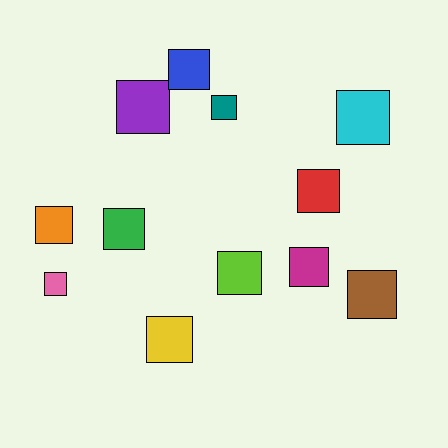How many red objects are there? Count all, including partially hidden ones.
There is 1 red object.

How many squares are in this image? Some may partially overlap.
There are 12 squares.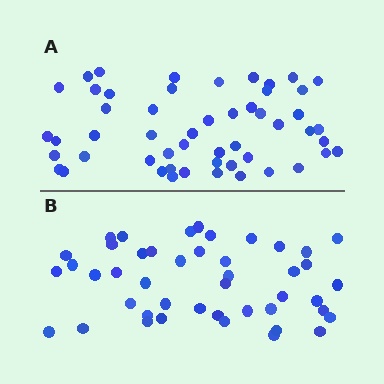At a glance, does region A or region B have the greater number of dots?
Region A (the top region) has more dots.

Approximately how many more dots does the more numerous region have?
Region A has roughly 8 or so more dots than region B.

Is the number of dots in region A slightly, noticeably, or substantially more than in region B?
Region A has only slightly more — the two regions are fairly close. The ratio is roughly 1.2 to 1.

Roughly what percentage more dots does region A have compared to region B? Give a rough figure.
About 15% more.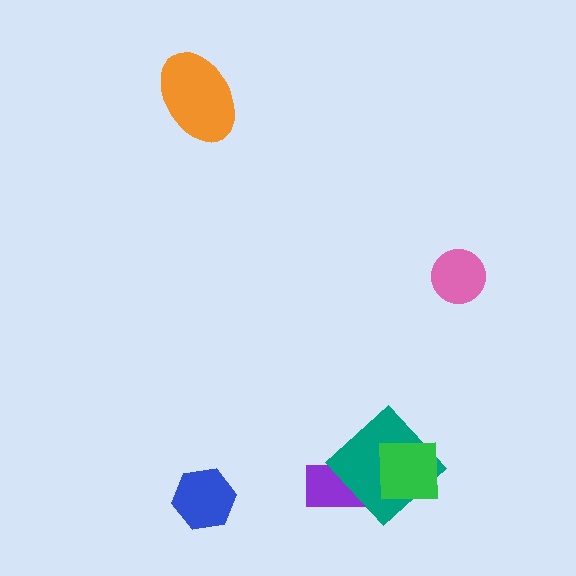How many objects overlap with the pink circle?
0 objects overlap with the pink circle.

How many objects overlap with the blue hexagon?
0 objects overlap with the blue hexagon.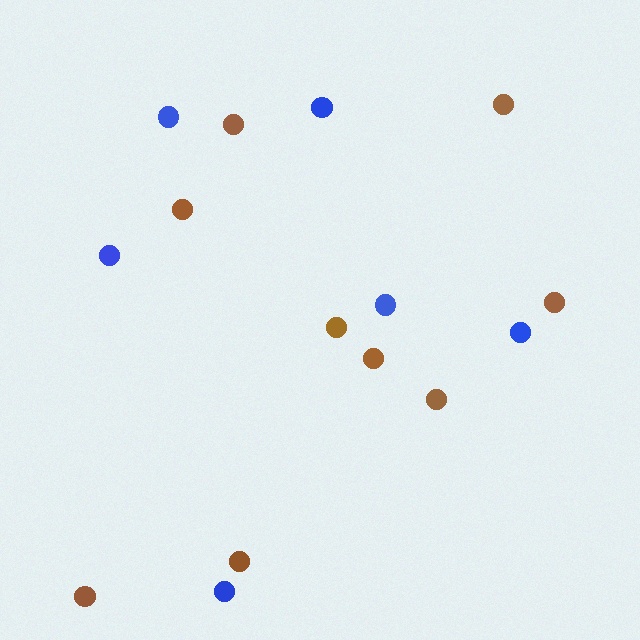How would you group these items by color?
There are 2 groups: one group of blue circles (6) and one group of brown circles (9).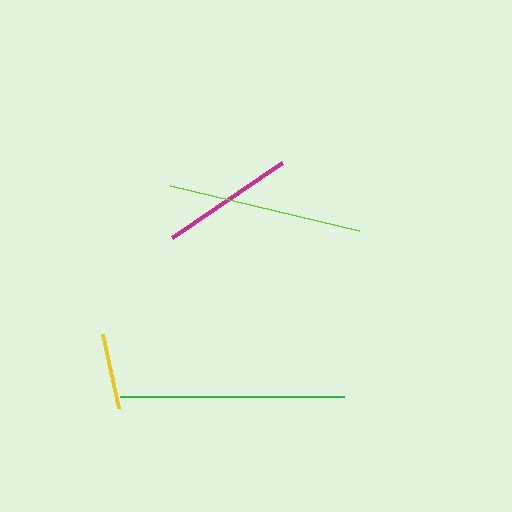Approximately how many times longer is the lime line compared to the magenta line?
The lime line is approximately 1.5 times the length of the magenta line.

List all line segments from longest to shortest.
From longest to shortest: green, lime, magenta, yellow.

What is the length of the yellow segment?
The yellow segment is approximately 76 pixels long.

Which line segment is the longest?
The green line is the longest at approximately 224 pixels.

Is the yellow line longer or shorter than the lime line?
The lime line is longer than the yellow line.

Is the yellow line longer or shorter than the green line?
The green line is longer than the yellow line.